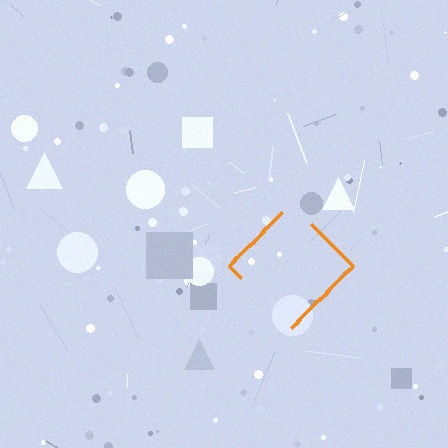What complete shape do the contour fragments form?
The contour fragments form a diamond.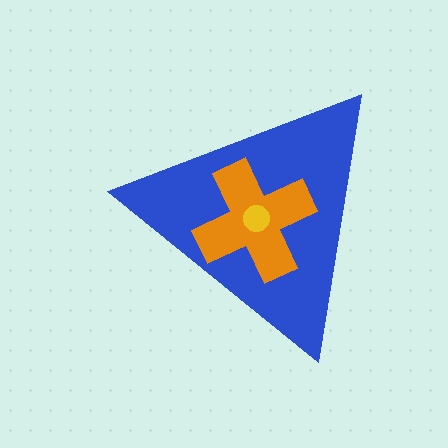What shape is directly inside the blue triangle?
The orange cross.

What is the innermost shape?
The yellow circle.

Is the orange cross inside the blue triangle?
Yes.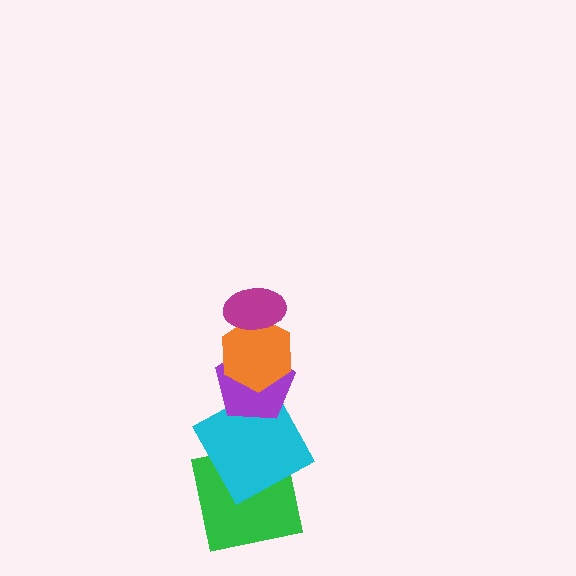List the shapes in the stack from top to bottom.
From top to bottom: the magenta ellipse, the orange hexagon, the purple pentagon, the cyan square, the green square.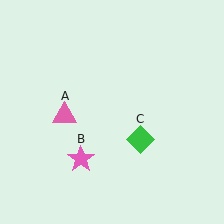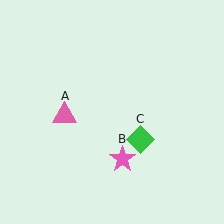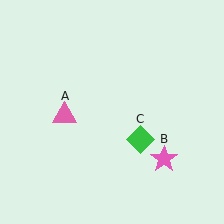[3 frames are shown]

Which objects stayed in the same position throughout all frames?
Pink triangle (object A) and green diamond (object C) remained stationary.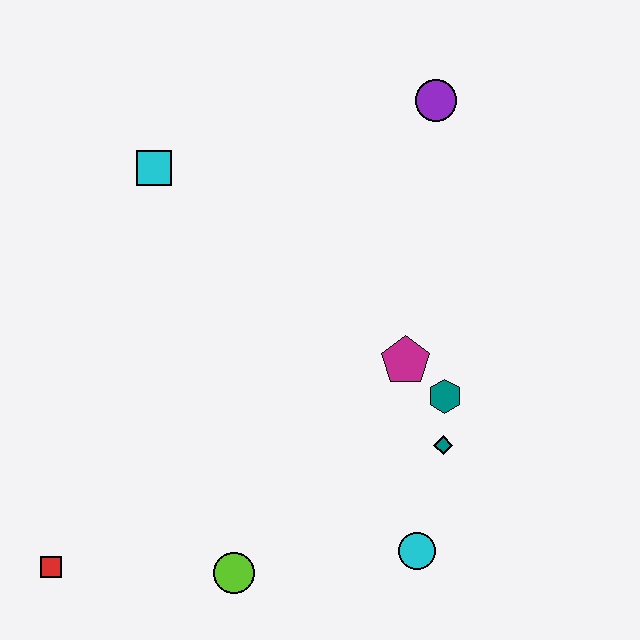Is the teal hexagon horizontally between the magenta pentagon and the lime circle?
No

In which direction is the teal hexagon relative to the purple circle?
The teal hexagon is below the purple circle.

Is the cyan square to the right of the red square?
Yes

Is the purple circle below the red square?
No